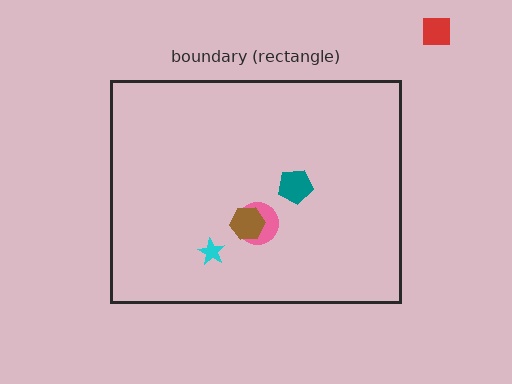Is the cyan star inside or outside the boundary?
Inside.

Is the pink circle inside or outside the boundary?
Inside.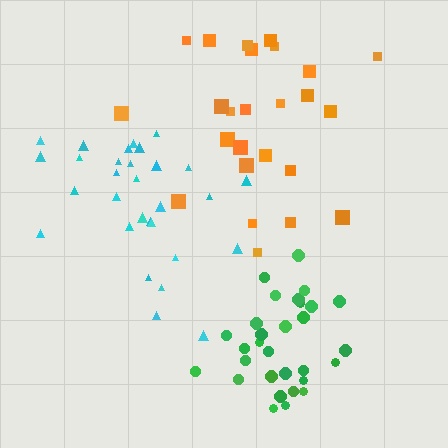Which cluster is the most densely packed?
Green.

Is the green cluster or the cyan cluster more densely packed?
Green.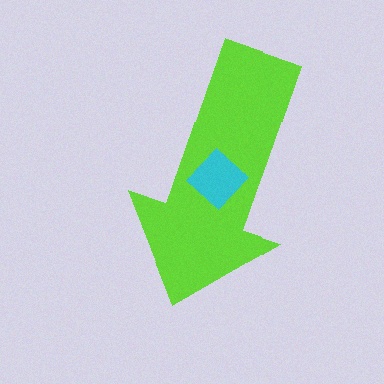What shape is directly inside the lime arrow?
The cyan diamond.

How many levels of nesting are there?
2.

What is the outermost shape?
The lime arrow.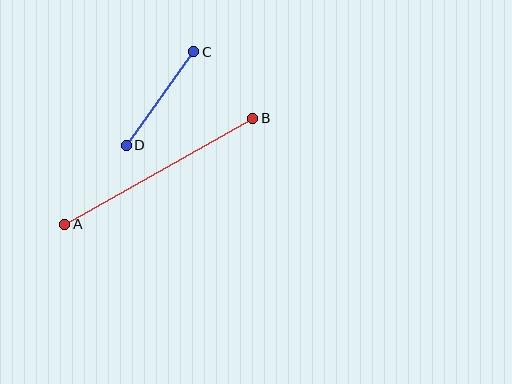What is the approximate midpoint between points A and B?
The midpoint is at approximately (159, 171) pixels.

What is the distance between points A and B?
The distance is approximately 216 pixels.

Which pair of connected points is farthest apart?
Points A and B are farthest apart.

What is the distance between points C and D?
The distance is approximately 115 pixels.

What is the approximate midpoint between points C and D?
The midpoint is at approximately (160, 98) pixels.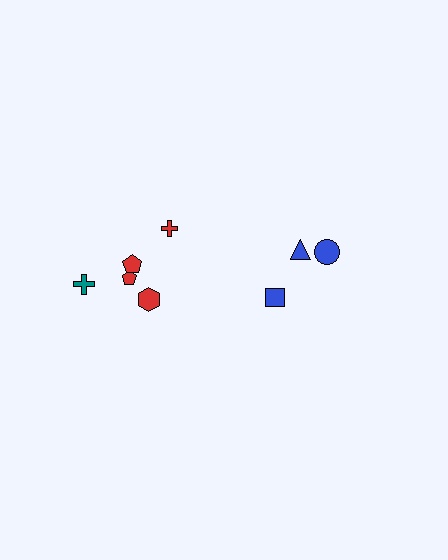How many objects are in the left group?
There are 5 objects.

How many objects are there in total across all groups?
There are 8 objects.